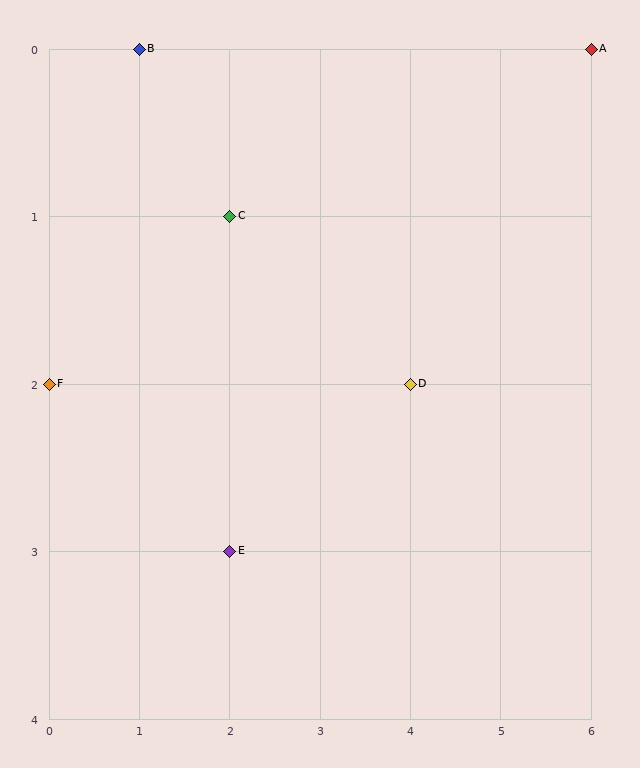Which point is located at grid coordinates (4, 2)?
Point D is at (4, 2).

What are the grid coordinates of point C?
Point C is at grid coordinates (2, 1).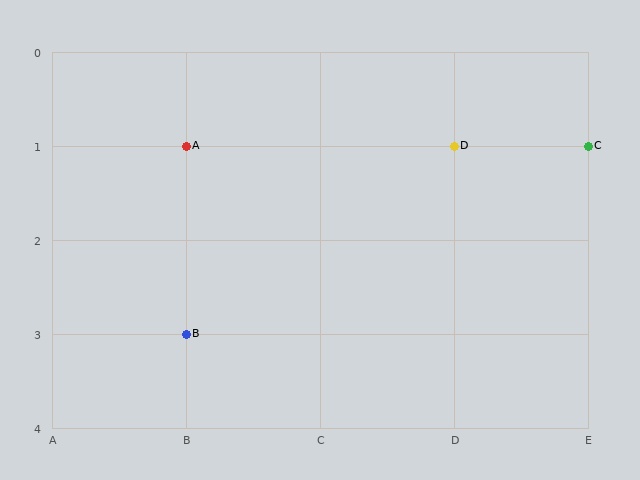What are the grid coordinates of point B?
Point B is at grid coordinates (B, 3).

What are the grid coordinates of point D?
Point D is at grid coordinates (D, 1).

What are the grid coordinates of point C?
Point C is at grid coordinates (E, 1).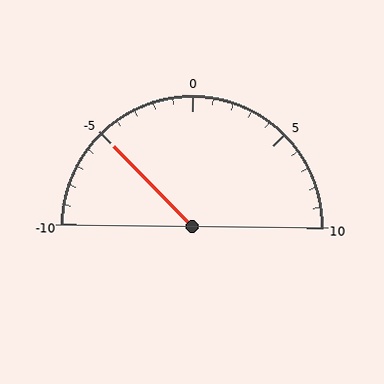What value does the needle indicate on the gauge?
The needle indicates approximately -5.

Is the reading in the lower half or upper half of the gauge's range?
The reading is in the lower half of the range (-10 to 10).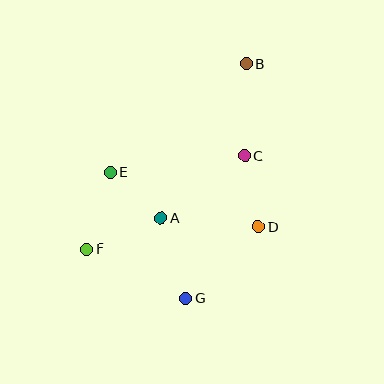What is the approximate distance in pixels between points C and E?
The distance between C and E is approximately 136 pixels.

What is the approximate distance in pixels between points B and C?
The distance between B and C is approximately 92 pixels.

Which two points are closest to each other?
Points A and E are closest to each other.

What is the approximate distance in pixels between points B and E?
The distance between B and E is approximately 174 pixels.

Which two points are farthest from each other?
Points B and F are farthest from each other.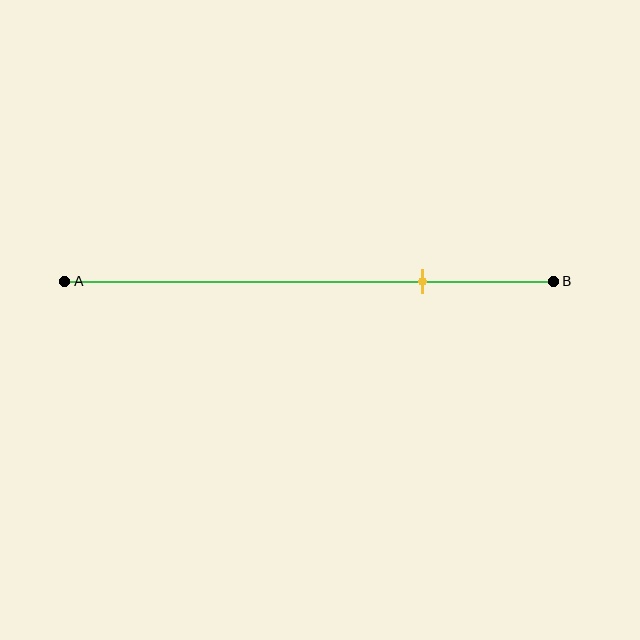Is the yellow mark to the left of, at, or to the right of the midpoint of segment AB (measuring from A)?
The yellow mark is to the right of the midpoint of segment AB.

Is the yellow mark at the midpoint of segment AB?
No, the mark is at about 75% from A, not at the 50% midpoint.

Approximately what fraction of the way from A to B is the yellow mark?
The yellow mark is approximately 75% of the way from A to B.